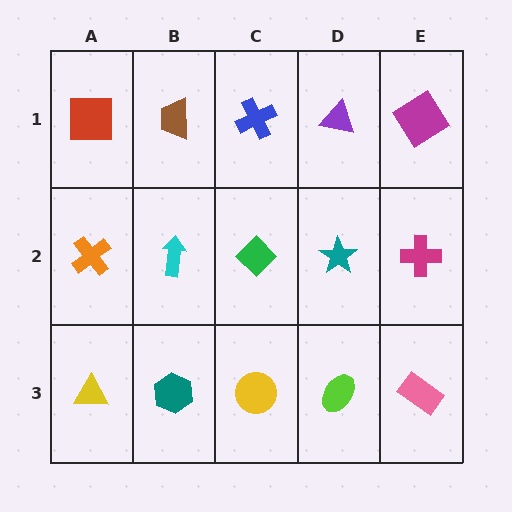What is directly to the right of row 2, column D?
A magenta cross.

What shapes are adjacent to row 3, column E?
A magenta cross (row 2, column E), a lime ellipse (row 3, column D).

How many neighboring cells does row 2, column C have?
4.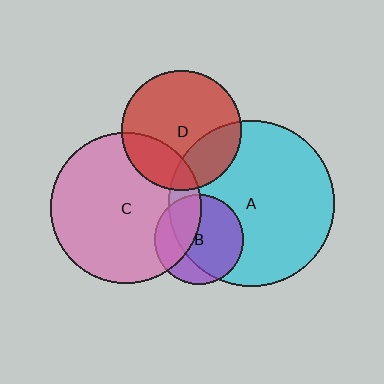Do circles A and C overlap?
Yes.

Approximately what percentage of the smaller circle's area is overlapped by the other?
Approximately 10%.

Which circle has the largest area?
Circle A (cyan).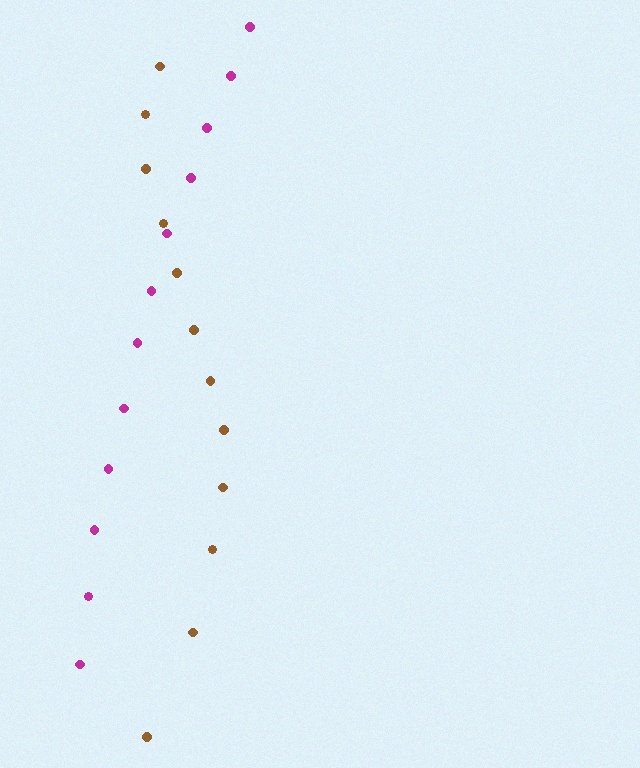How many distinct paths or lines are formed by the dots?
There are 2 distinct paths.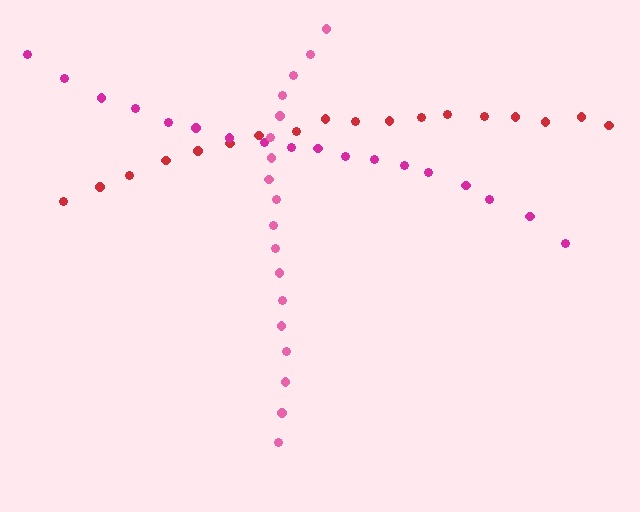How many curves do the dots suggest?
There are 3 distinct paths.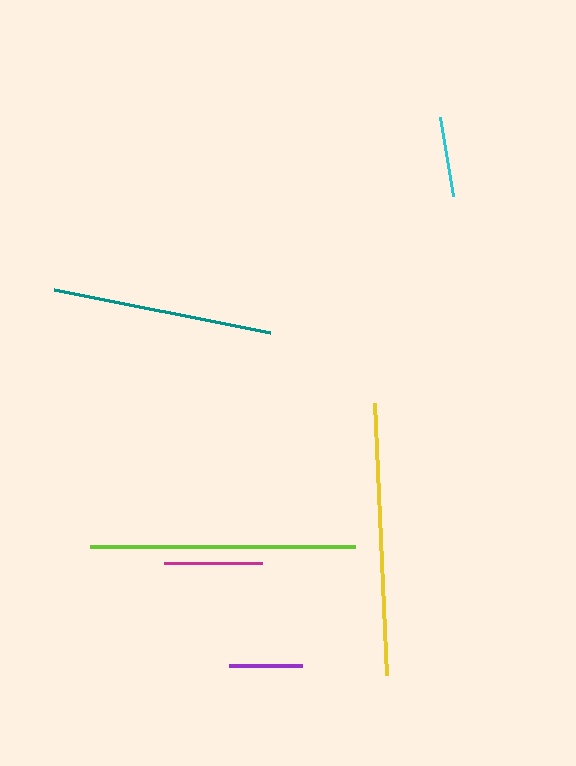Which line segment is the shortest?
The purple line is the shortest at approximately 74 pixels.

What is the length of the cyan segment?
The cyan segment is approximately 80 pixels long.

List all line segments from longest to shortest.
From longest to shortest: yellow, lime, teal, magenta, cyan, purple.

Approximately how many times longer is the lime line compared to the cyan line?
The lime line is approximately 3.3 times the length of the cyan line.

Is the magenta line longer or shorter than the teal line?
The teal line is longer than the magenta line.